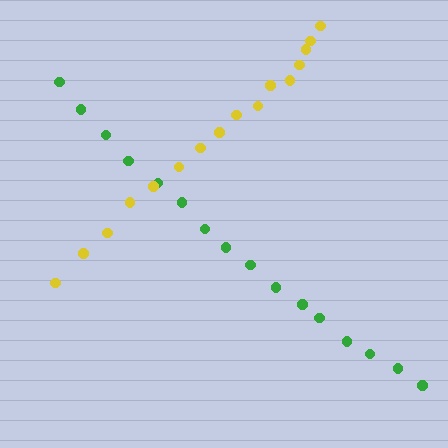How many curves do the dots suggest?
There are 2 distinct paths.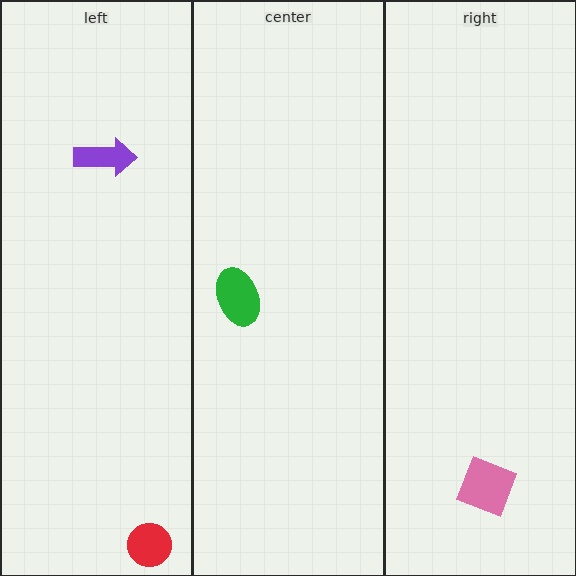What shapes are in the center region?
The green ellipse.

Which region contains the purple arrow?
The left region.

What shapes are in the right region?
The pink square.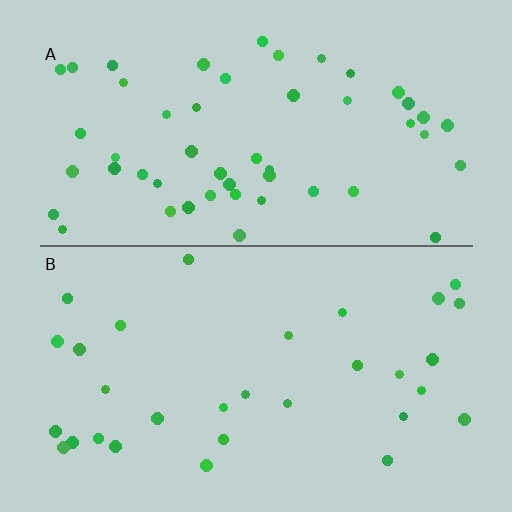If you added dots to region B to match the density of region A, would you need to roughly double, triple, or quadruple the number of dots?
Approximately double.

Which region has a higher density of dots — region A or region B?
A (the top).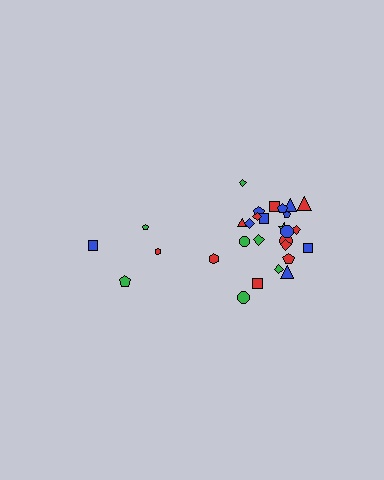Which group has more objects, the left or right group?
The right group.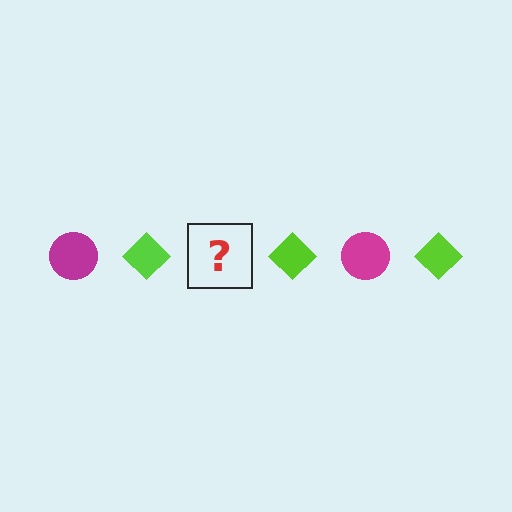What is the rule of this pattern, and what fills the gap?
The rule is that the pattern alternates between magenta circle and lime diamond. The gap should be filled with a magenta circle.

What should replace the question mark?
The question mark should be replaced with a magenta circle.